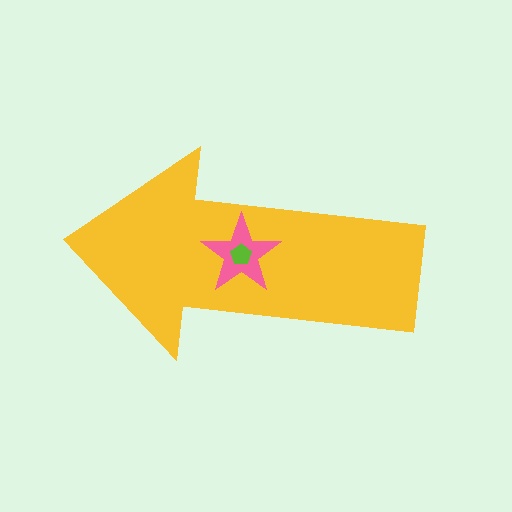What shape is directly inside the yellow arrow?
The pink star.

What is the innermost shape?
The lime pentagon.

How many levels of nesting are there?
3.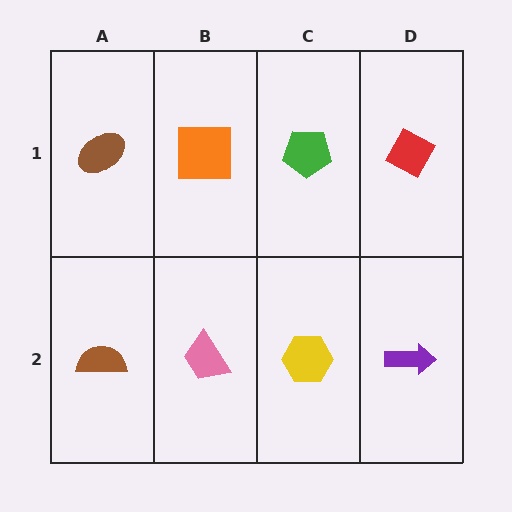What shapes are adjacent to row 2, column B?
An orange square (row 1, column B), a brown semicircle (row 2, column A), a yellow hexagon (row 2, column C).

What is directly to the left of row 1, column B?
A brown ellipse.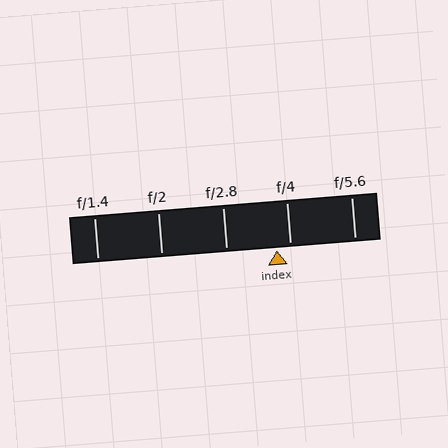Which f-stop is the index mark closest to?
The index mark is closest to f/4.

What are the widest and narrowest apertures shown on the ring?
The widest aperture shown is f/1.4 and the narrowest is f/5.6.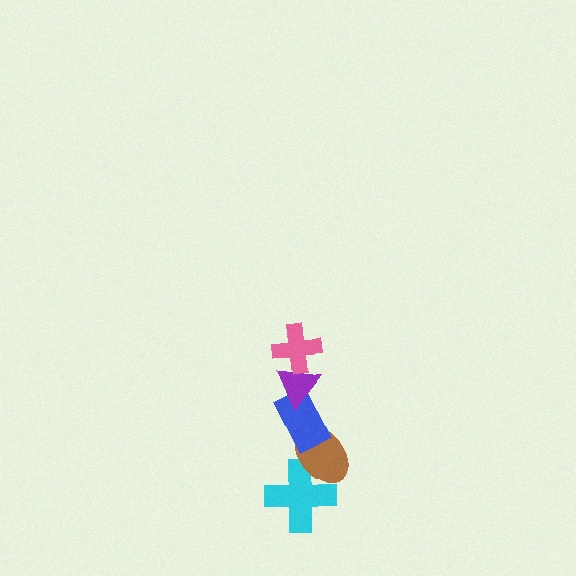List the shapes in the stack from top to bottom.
From top to bottom: the pink cross, the purple triangle, the blue rectangle, the brown ellipse, the cyan cross.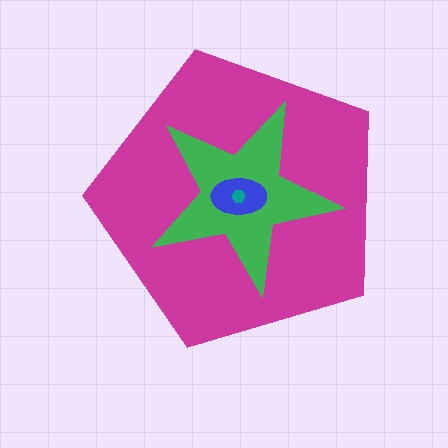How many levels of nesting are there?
4.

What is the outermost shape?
The magenta pentagon.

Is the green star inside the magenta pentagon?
Yes.